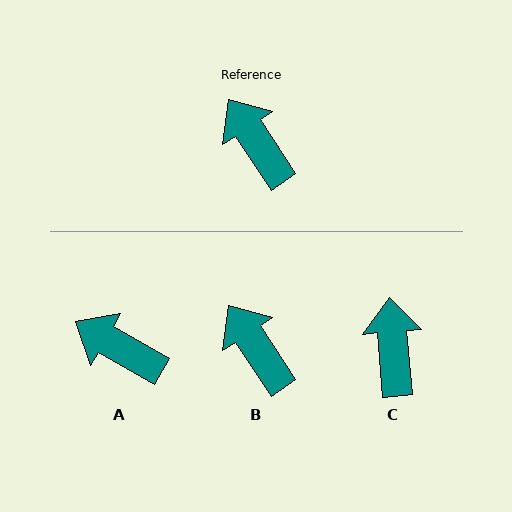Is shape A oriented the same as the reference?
No, it is off by about 26 degrees.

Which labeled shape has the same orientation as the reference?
B.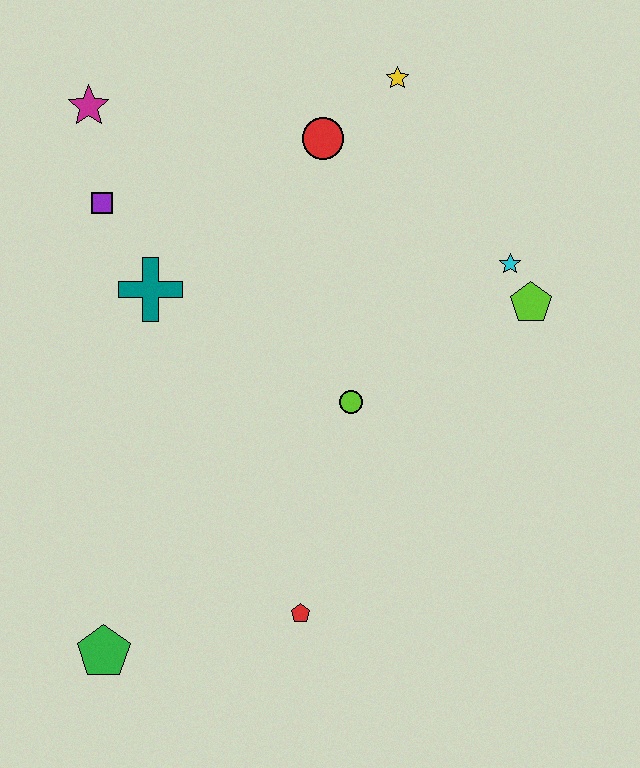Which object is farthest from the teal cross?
The lime pentagon is farthest from the teal cross.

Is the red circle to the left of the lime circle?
Yes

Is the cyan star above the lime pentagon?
Yes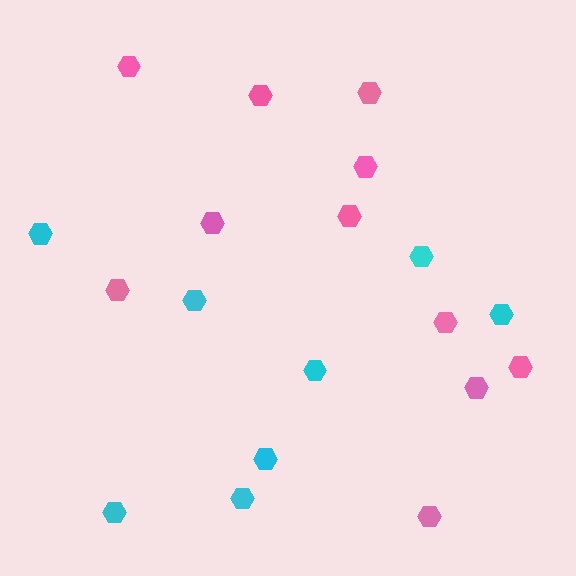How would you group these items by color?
There are 2 groups: one group of pink hexagons (11) and one group of cyan hexagons (8).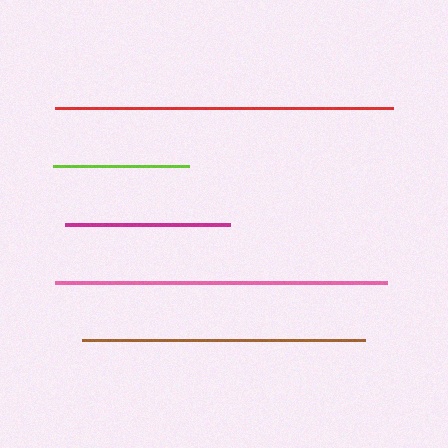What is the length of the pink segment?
The pink segment is approximately 332 pixels long.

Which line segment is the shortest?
The lime line is the shortest at approximately 137 pixels.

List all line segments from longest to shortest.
From longest to shortest: red, pink, brown, magenta, lime.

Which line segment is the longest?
The red line is the longest at approximately 338 pixels.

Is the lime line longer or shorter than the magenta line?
The magenta line is longer than the lime line.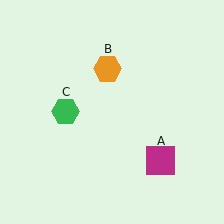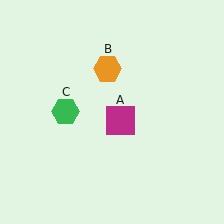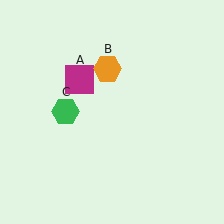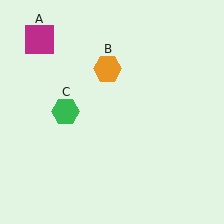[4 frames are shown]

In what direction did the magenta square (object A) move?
The magenta square (object A) moved up and to the left.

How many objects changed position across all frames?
1 object changed position: magenta square (object A).